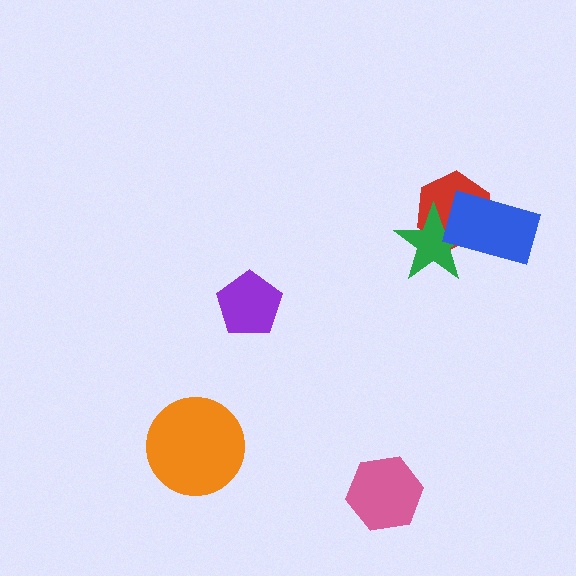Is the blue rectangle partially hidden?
No, no other shape covers it.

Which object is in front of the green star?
The blue rectangle is in front of the green star.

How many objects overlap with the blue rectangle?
2 objects overlap with the blue rectangle.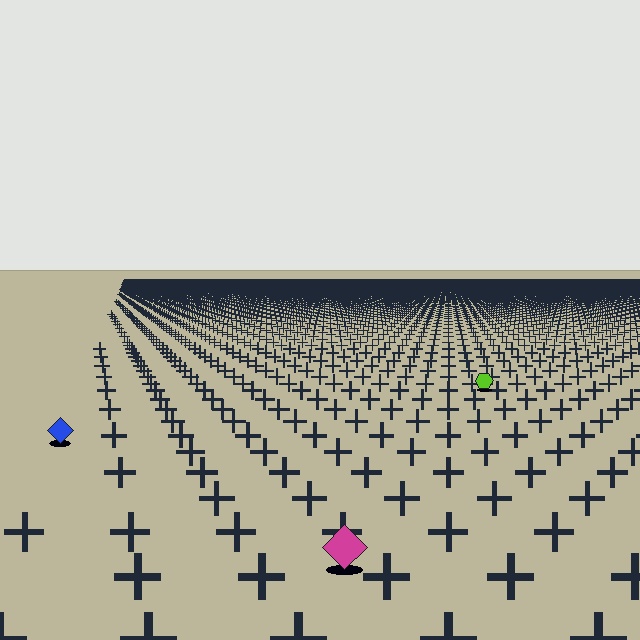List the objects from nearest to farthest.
From nearest to farthest: the magenta diamond, the blue diamond, the lime hexagon.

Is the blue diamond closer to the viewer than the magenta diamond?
No. The magenta diamond is closer — you can tell from the texture gradient: the ground texture is coarser near it.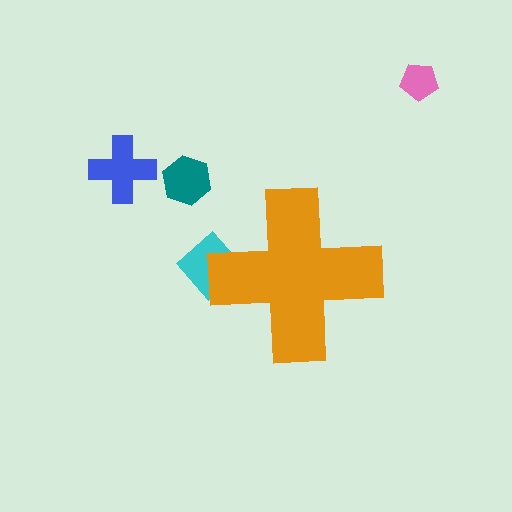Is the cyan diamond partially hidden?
Yes, the cyan diamond is partially hidden behind the orange cross.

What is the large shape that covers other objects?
An orange cross.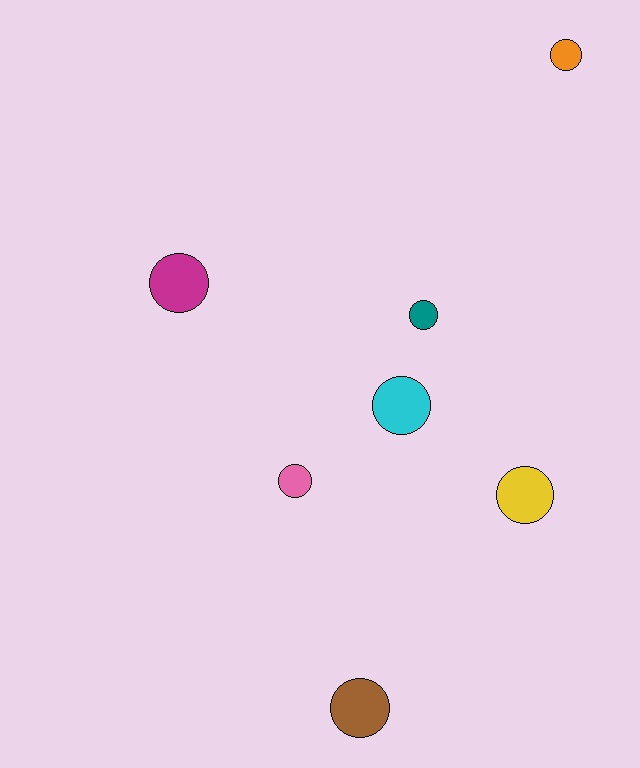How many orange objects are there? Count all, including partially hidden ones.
There is 1 orange object.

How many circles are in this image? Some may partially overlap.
There are 7 circles.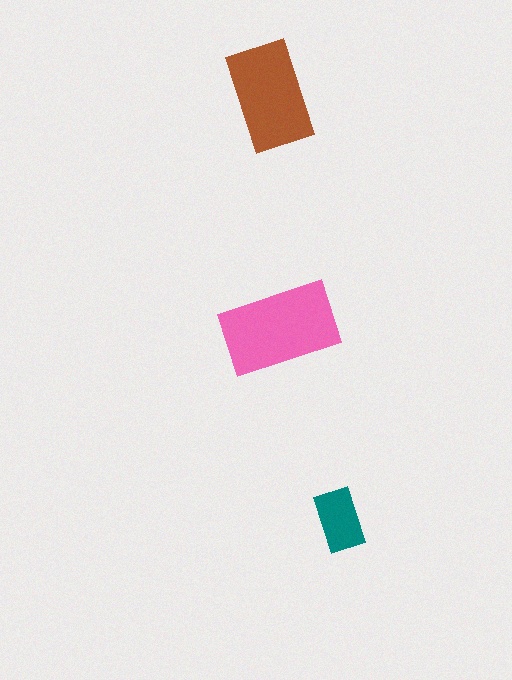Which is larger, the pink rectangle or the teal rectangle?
The pink one.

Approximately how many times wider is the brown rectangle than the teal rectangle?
About 1.5 times wider.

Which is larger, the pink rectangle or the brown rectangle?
The pink one.